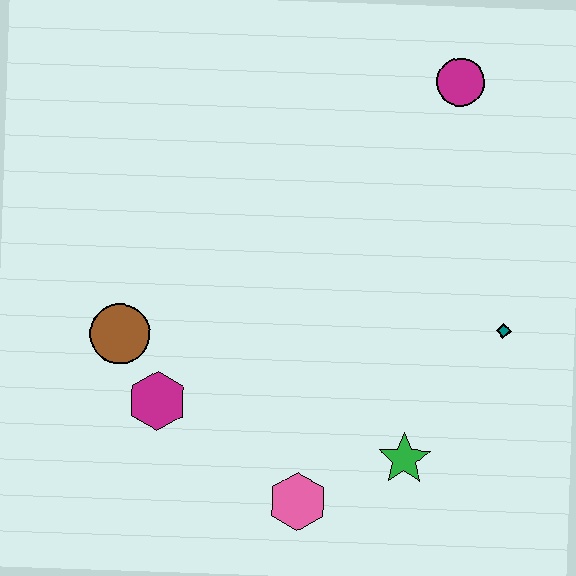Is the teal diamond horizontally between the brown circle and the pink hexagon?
No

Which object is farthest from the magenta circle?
The pink hexagon is farthest from the magenta circle.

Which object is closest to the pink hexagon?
The green star is closest to the pink hexagon.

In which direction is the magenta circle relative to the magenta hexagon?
The magenta circle is above the magenta hexagon.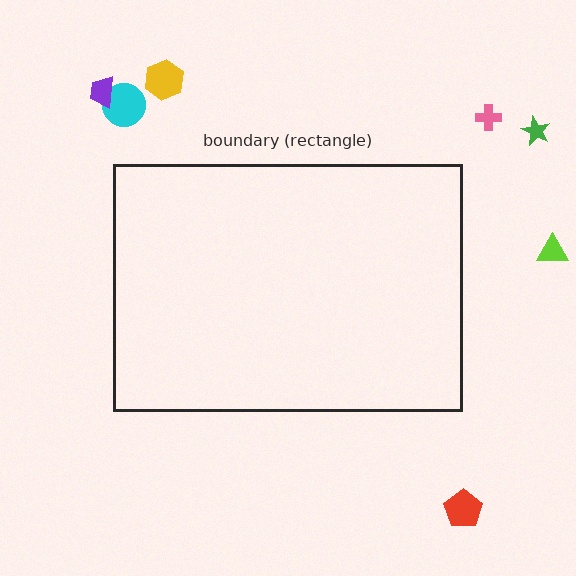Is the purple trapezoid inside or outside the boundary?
Outside.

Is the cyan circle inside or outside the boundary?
Outside.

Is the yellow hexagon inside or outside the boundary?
Outside.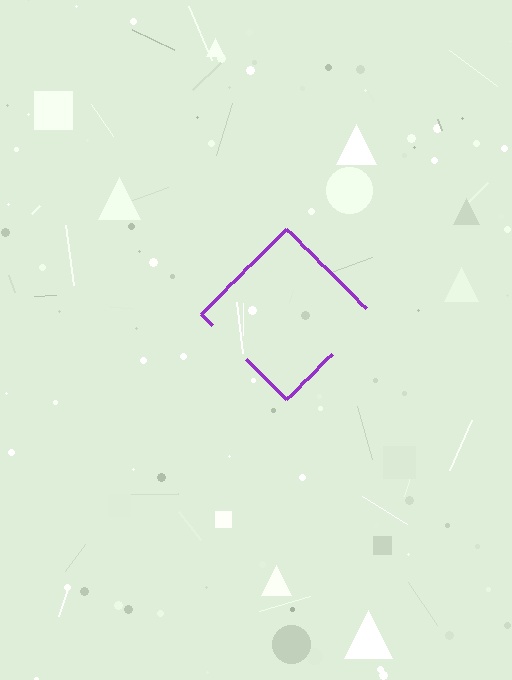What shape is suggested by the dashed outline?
The dashed outline suggests a diamond.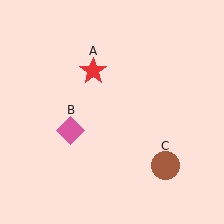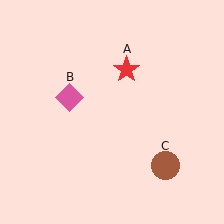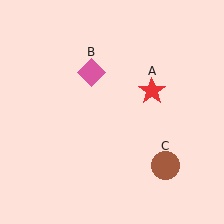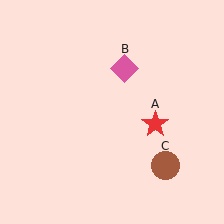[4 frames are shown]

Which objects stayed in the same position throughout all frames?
Brown circle (object C) remained stationary.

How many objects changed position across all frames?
2 objects changed position: red star (object A), pink diamond (object B).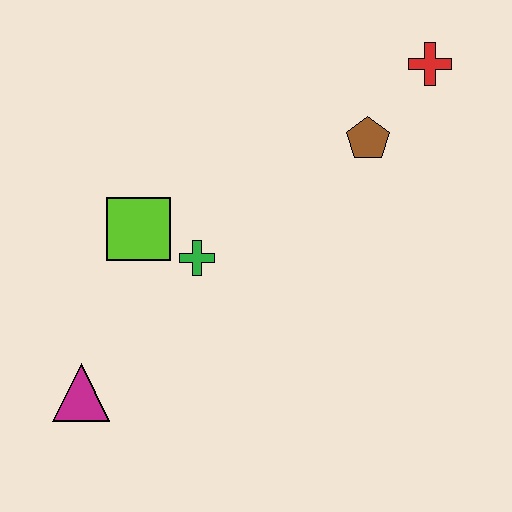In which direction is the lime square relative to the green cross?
The lime square is to the left of the green cross.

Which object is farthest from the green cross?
The red cross is farthest from the green cross.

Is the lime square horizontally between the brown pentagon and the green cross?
No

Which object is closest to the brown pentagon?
The red cross is closest to the brown pentagon.